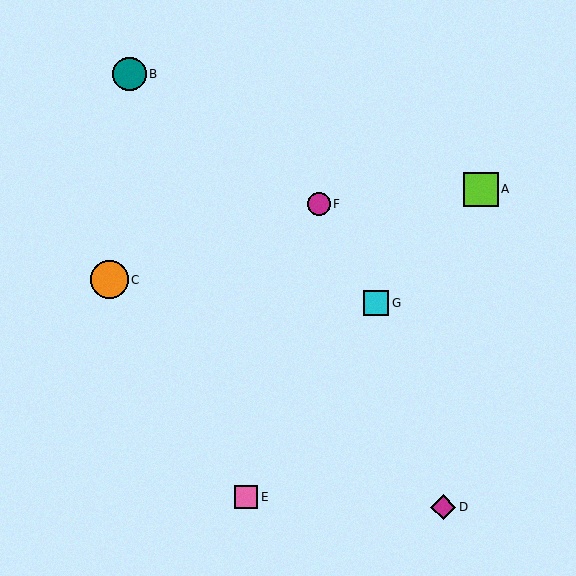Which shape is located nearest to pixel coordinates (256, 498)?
The pink square (labeled E) at (246, 497) is nearest to that location.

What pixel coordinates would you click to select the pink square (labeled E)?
Click at (246, 497) to select the pink square E.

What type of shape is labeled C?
Shape C is an orange circle.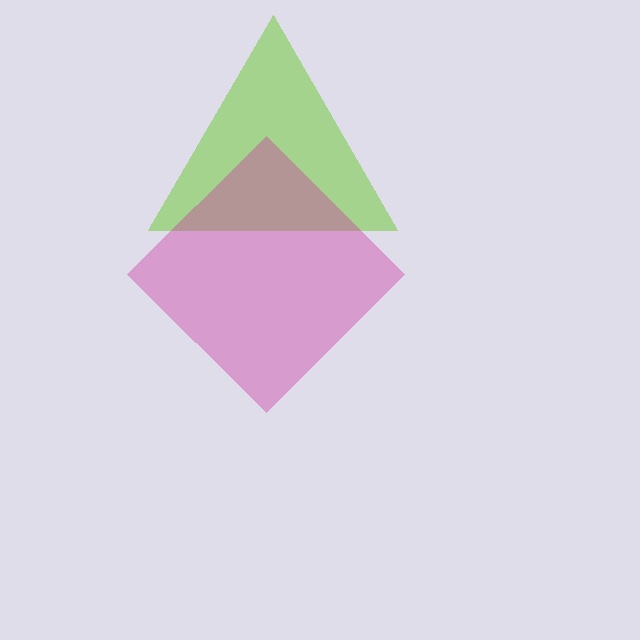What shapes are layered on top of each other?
The layered shapes are: a lime triangle, a magenta diamond.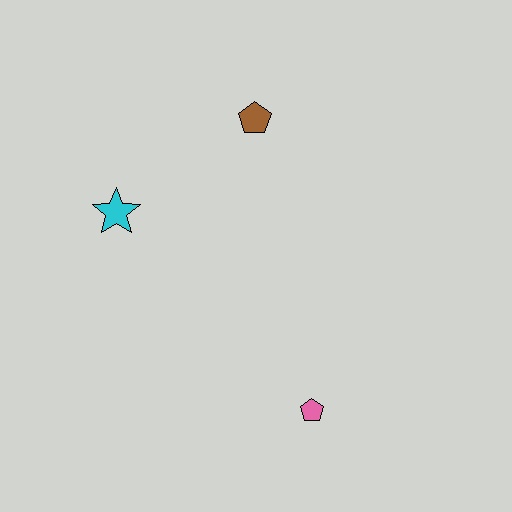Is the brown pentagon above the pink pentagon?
Yes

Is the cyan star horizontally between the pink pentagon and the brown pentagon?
No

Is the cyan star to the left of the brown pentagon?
Yes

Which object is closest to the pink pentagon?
The cyan star is closest to the pink pentagon.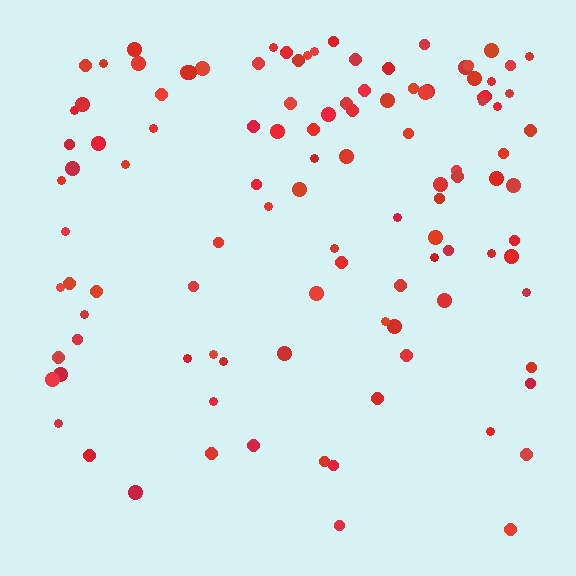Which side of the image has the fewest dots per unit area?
The bottom.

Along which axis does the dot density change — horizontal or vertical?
Vertical.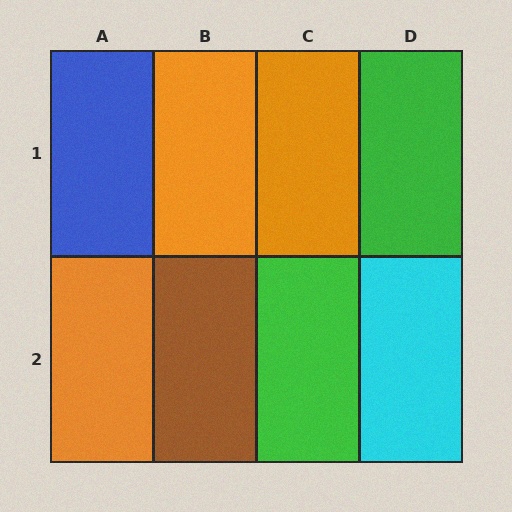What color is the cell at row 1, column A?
Blue.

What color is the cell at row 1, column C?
Orange.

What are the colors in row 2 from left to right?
Orange, brown, green, cyan.